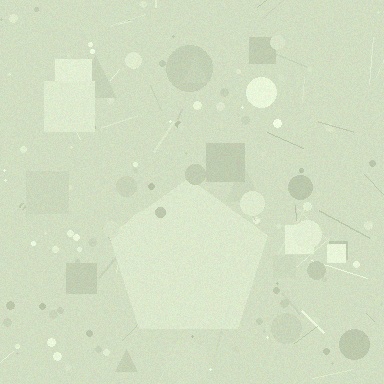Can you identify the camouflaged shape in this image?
The camouflaged shape is a pentagon.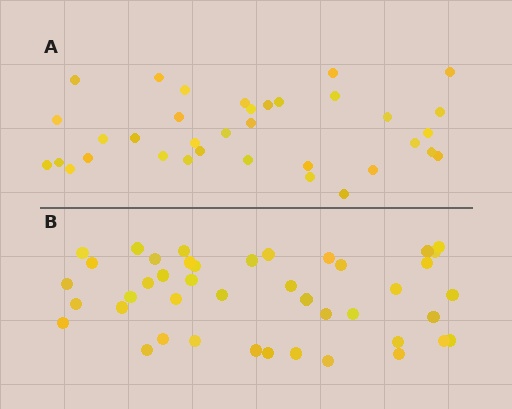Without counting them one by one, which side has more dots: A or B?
Region B (the bottom region) has more dots.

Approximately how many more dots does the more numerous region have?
Region B has roughly 8 or so more dots than region A.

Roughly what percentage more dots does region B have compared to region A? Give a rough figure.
About 25% more.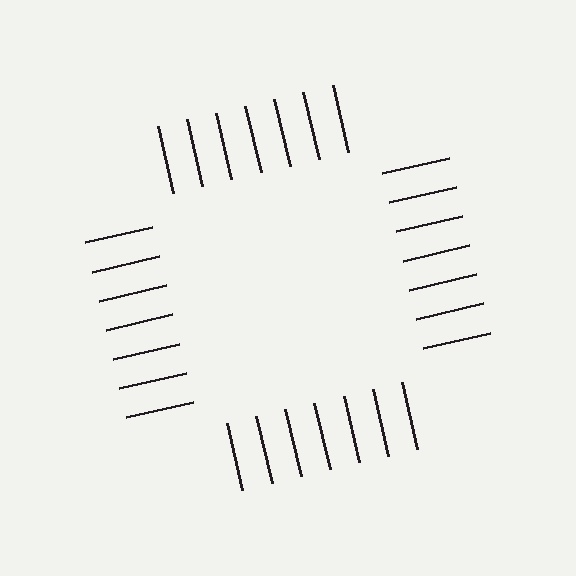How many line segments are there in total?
28 — 7 along each of the 4 edges.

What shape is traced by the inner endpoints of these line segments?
An illusory square — the line segments terminate on its edges but no continuous stroke is drawn.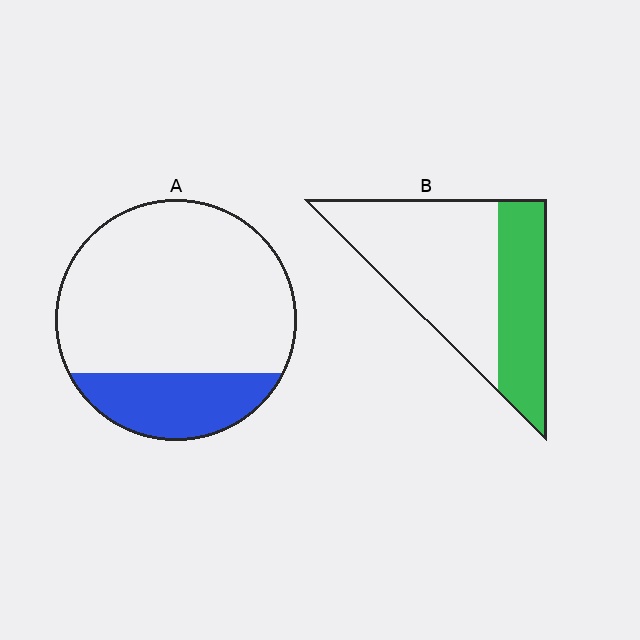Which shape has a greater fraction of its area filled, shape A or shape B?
Shape B.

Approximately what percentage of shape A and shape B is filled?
A is approximately 25% and B is approximately 35%.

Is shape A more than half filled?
No.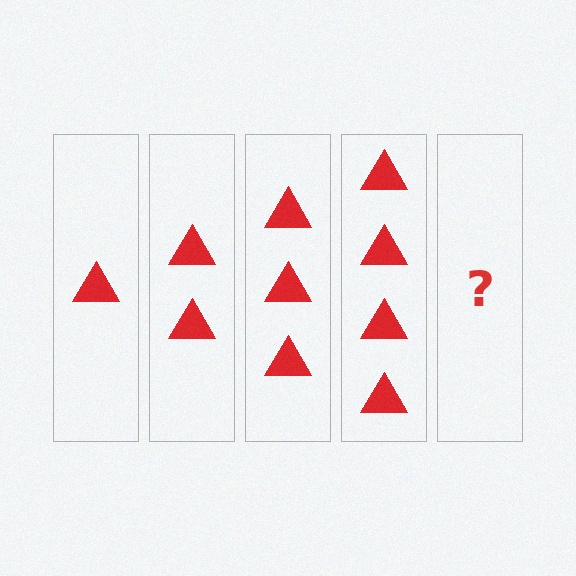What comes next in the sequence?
The next element should be 5 triangles.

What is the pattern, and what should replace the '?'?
The pattern is that each step adds one more triangle. The '?' should be 5 triangles.